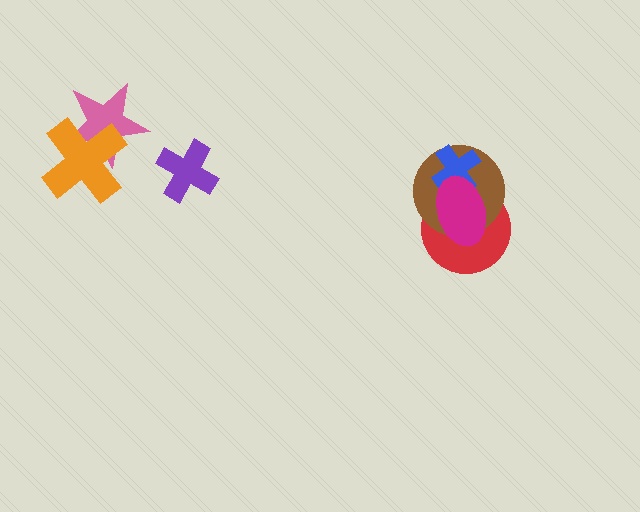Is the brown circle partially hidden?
Yes, it is partially covered by another shape.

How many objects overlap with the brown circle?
3 objects overlap with the brown circle.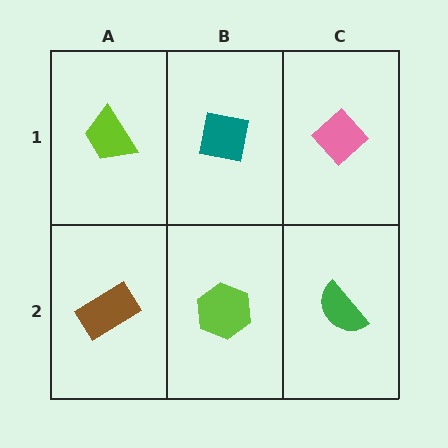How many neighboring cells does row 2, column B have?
3.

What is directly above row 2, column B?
A teal square.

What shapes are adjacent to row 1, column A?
A brown rectangle (row 2, column A), a teal square (row 1, column B).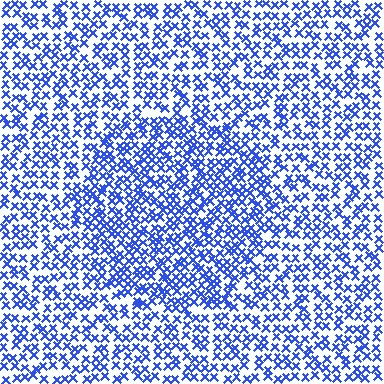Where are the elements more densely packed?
The elements are more densely packed inside the circle boundary.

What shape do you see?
I see a circle.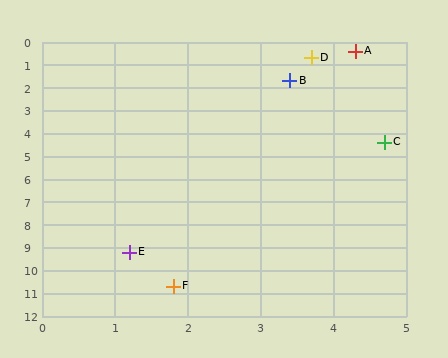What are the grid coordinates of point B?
Point B is at approximately (3.4, 1.7).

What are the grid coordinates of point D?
Point D is at approximately (3.7, 0.7).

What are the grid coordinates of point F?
Point F is at approximately (1.8, 10.7).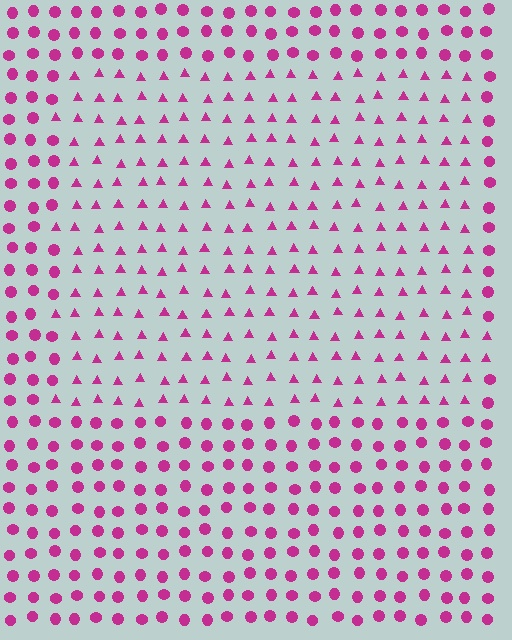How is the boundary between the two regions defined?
The boundary is defined by a change in element shape: triangles inside vs. circles outside. All elements share the same color and spacing.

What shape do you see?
I see a rectangle.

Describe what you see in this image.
The image is filled with small magenta elements arranged in a uniform grid. A rectangle-shaped region contains triangles, while the surrounding area contains circles. The boundary is defined purely by the change in element shape.